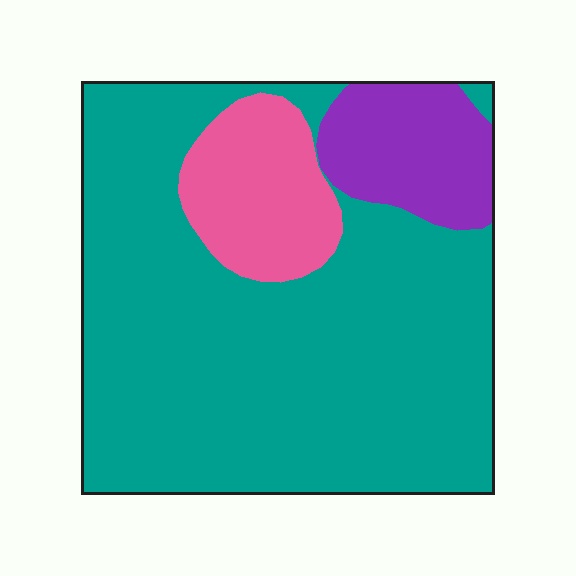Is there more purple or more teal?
Teal.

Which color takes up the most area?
Teal, at roughly 75%.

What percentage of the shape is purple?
Purple covers around 10% of the shape.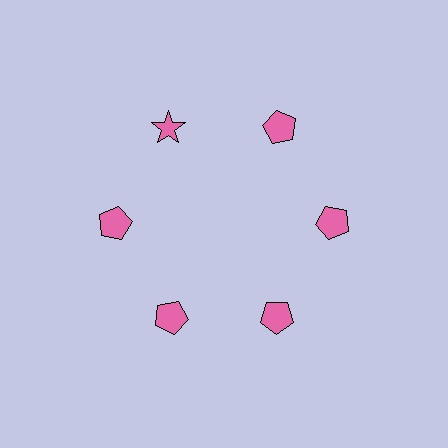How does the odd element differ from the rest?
It has a different shape: star instead of pentagon.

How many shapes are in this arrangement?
There are 6 shapes arranged in a ring pattern.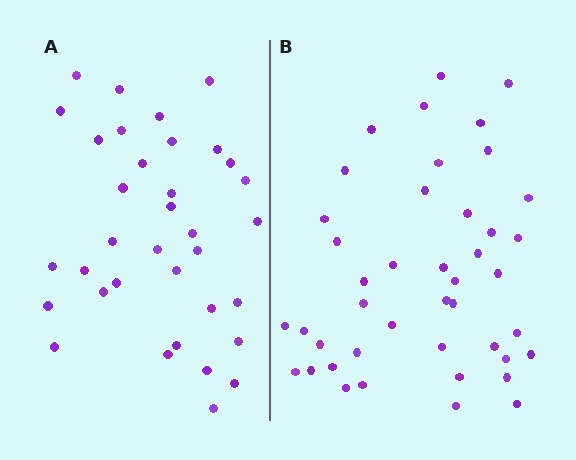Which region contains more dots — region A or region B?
Region B (the right region) has more dots.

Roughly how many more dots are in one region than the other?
Region B has roughly 8 or so more dots than region A.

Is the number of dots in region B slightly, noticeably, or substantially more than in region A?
Region B has only slightly more — the two regions are fairly close. The ratio is roughly 1.2 to 1.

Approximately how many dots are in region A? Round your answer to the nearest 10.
About 40 dots. (The exact count is 35, which rounds to 40.)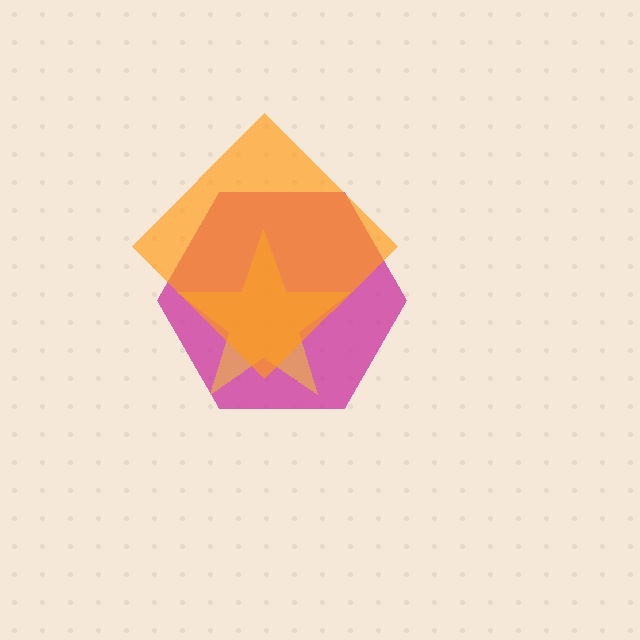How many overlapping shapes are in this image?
There are 3 overlapping shapes in the image.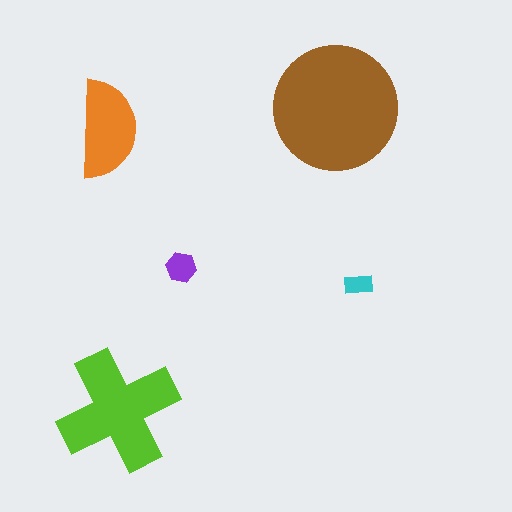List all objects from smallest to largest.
The cyan rectangle, the purple hexagon, the orange semicircle, the lime cross, the brown circle.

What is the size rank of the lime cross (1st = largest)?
2nd.